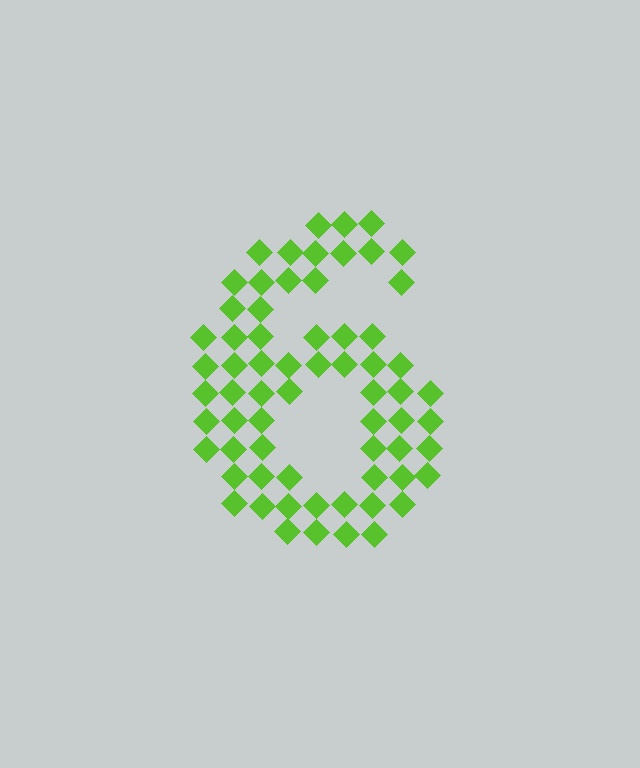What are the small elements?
The small elements are diamonds.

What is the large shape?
The large shape is the digit 6.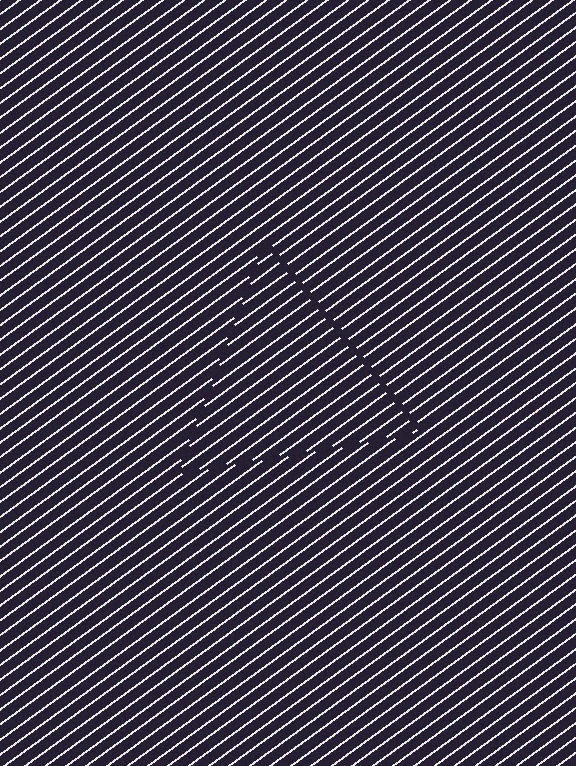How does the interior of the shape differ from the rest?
The interior of the shape contains the same grating, shifted by half a period — the contour is defined by the phase discontinuity where line-ends from the inner and outer gratings abut.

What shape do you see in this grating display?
An illusory triangle. The interior of the shape contains the same grating, shifted by half a period — the contour is defined by the phase discontinuity where line-ends from the inner and outer gratings abut.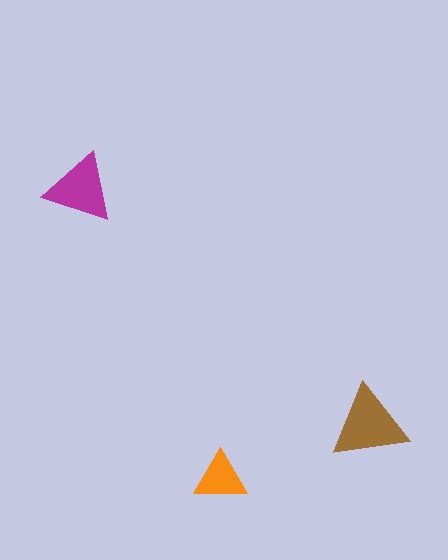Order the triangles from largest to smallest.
the brown one, the magenta one, the orange one.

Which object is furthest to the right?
The brown triangle is rightmost.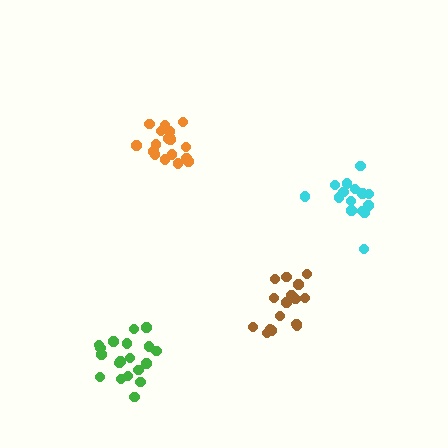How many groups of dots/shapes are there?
There are 4 groups.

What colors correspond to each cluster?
The clusters are colored: green, orange, cyan, brown.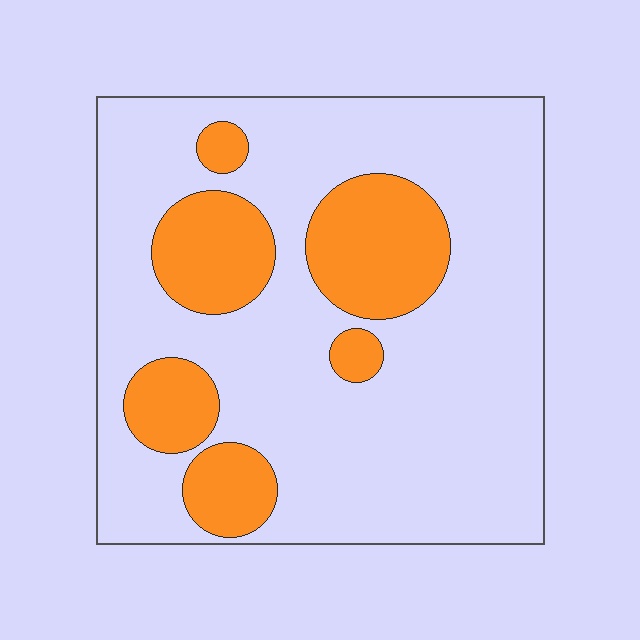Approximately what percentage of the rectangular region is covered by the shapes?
Approximately 25%.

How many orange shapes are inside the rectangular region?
6.